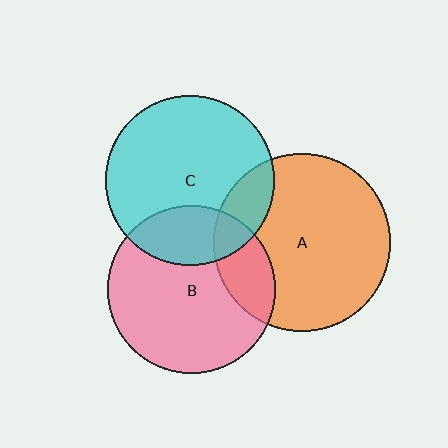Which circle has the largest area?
Circle A (orange).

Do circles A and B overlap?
Yes.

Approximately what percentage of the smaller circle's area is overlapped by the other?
Approximately 20%.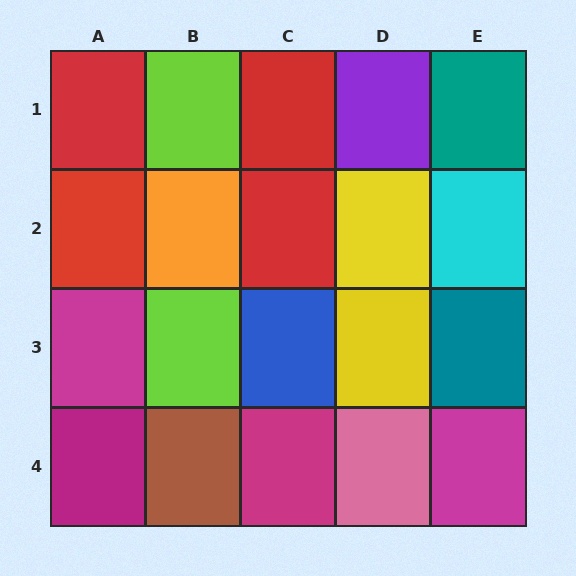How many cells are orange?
1 cell is orange.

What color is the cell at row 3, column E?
Teal.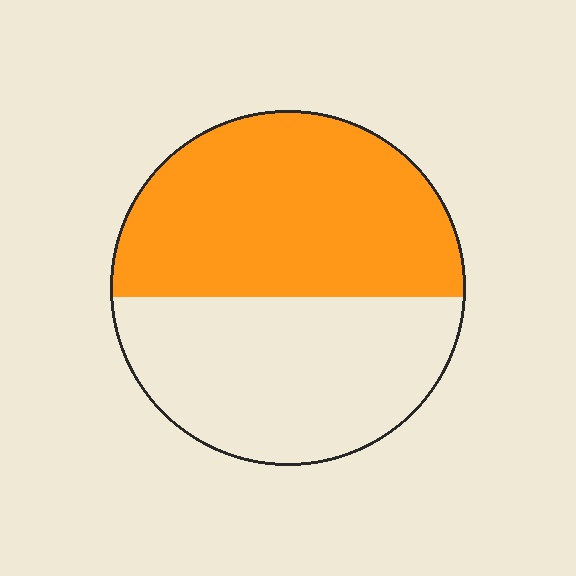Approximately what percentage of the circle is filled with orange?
Approximately 55%.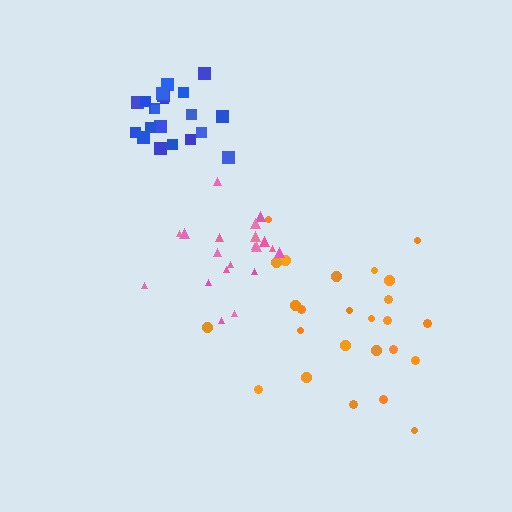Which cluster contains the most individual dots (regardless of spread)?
Orange (25).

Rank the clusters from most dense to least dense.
blue, pink, orange.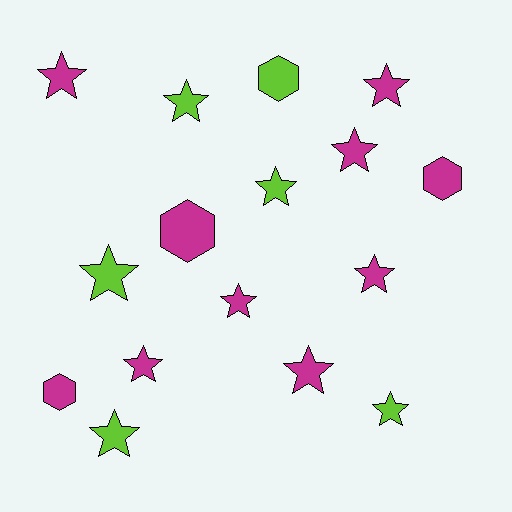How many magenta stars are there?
There are 7 magenta stars.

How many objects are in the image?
There are 16 objects.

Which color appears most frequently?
Magenta, with 10 objects.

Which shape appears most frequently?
Star, with 12 objects.